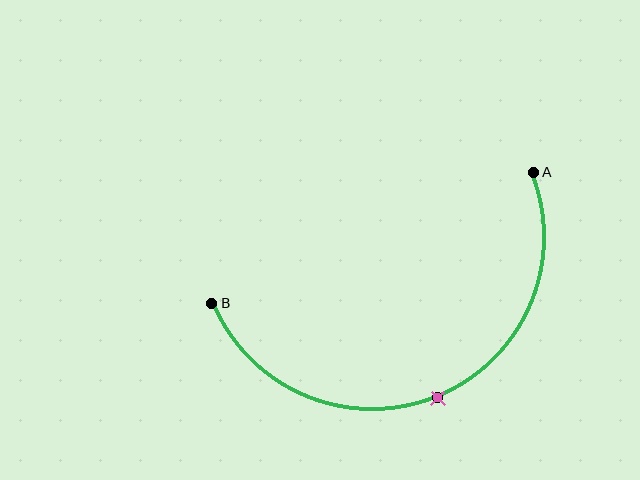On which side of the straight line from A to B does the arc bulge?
The arc bulges below the straight line connecting A and B.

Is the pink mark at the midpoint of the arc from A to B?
Yes. The pink mark lies on the arc at equal arc-length from both A and B — it is the arc midpoint.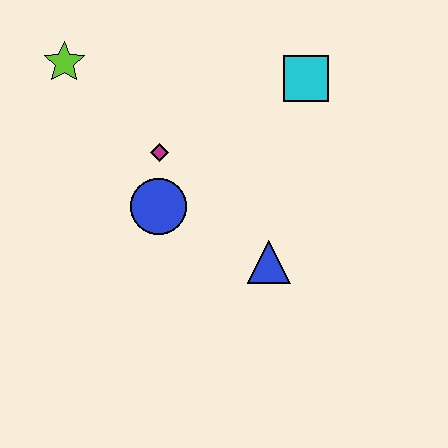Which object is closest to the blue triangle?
The blue circle is closest to the blue triangle.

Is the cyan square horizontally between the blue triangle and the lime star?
No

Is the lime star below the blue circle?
No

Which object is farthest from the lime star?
The blue triangle is farthest from the lime star.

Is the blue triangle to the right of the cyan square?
No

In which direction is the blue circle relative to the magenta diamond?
The blue circle is below the magenta diamond.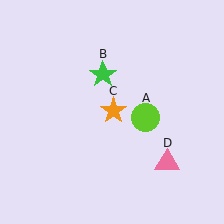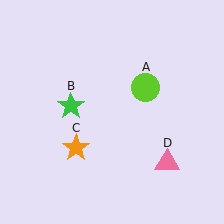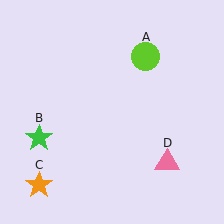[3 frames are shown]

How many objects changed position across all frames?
3 objects changed position: lime circle (object A), green star (object B), orange star (object C).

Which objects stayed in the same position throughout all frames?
Pink triangle (object D) remained stationary.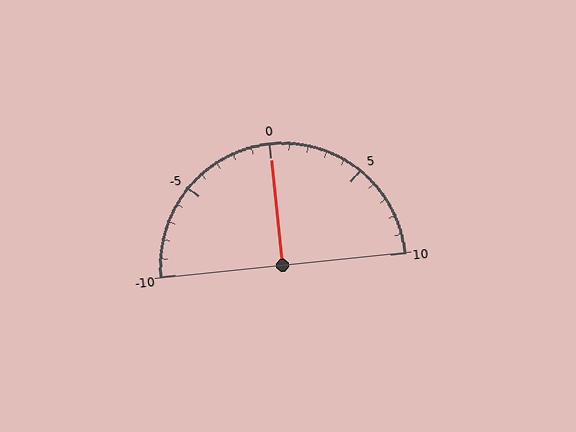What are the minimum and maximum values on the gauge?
The gauge ranges from -10 to 10.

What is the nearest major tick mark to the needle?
The nearest major tick mark is 0.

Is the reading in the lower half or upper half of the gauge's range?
The reading is in the upper half of the range (-10 to 10).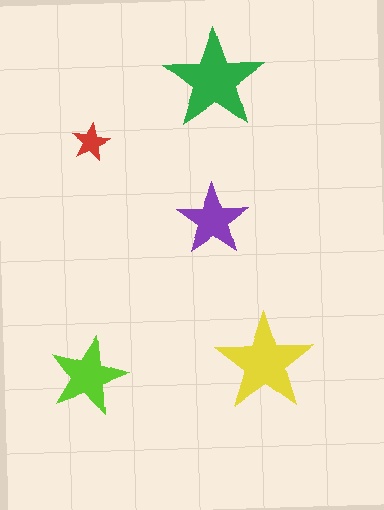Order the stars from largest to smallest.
the green one, the yellow one, the lime one, the purple one, the red one.